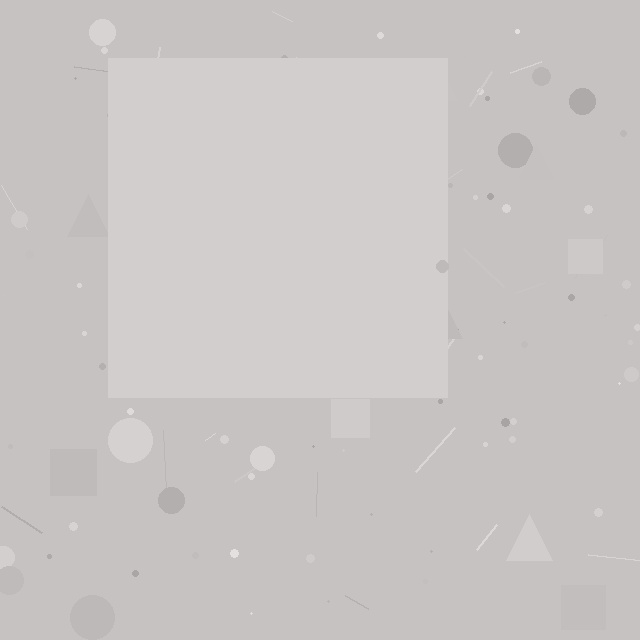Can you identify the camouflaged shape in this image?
The camouflaged shape is a square.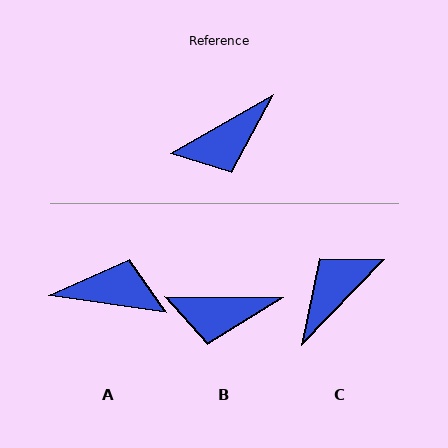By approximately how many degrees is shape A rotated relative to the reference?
Approximately 142 degrees counter-clockwise.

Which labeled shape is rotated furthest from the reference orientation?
C, about 164 degrees away.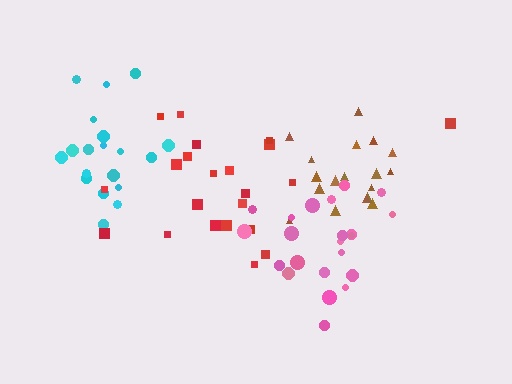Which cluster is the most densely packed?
Cyan.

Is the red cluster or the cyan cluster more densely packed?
Cyan.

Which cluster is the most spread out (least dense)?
Red.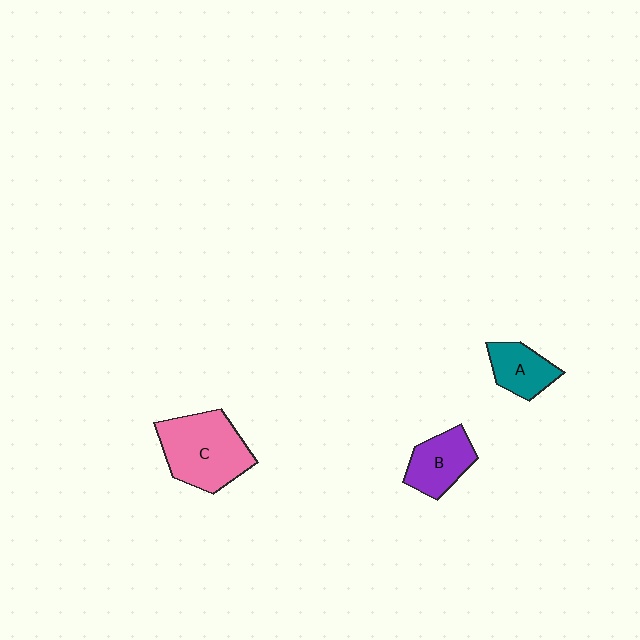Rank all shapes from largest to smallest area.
From largest to smallest: C (pink), B (purple), A (teal).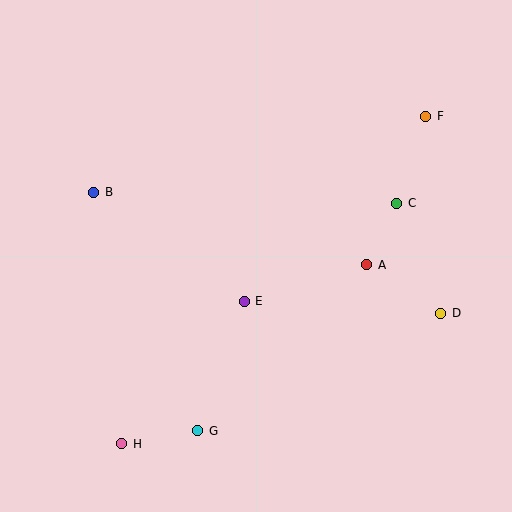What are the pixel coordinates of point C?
Point C is at (397, 203).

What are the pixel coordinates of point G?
Point G is at (198, 431).